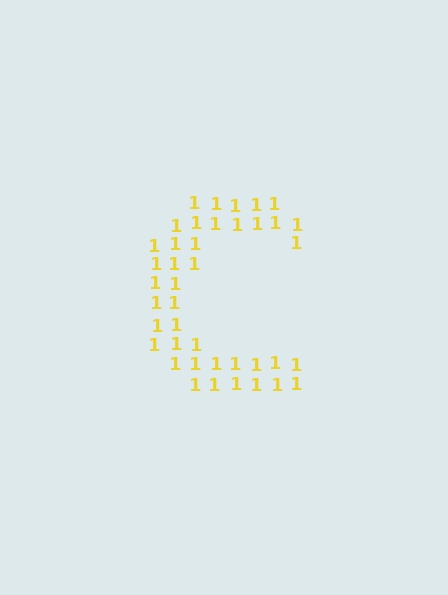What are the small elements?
The small elements are digit 1's.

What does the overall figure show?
The overall figure shows the letter C.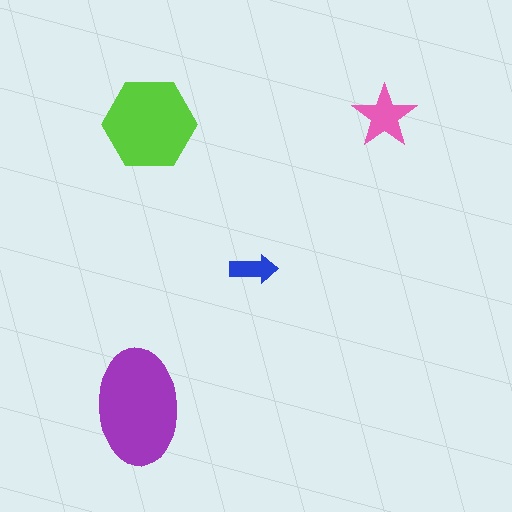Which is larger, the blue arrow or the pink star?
The pink star.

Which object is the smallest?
The blue arrow.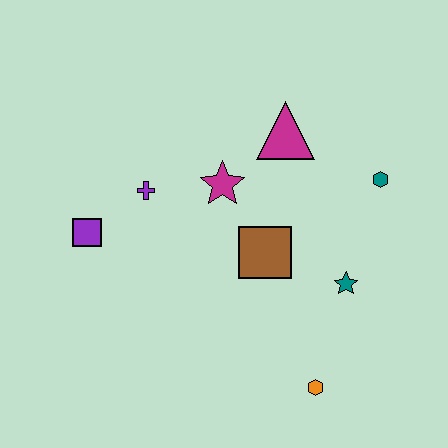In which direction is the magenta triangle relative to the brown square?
The magenta triangle is above the brown square.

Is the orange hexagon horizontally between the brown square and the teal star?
Yes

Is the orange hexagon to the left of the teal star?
Yes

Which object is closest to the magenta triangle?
The magenta star is closest to the magenta triangle.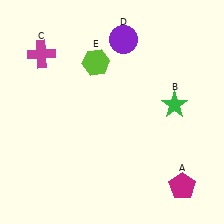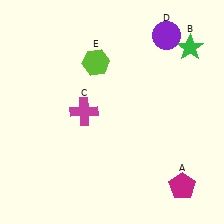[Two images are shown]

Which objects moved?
The objects that moved are: the green star (B), the magenta cross (C), the purple circle (D).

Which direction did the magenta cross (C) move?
The magenta cross (C) moved down.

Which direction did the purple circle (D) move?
The purple circle (D) moved right.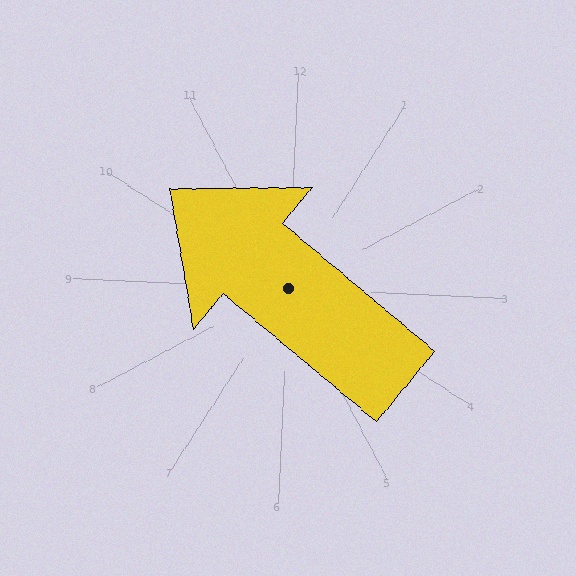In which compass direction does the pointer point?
Northwest.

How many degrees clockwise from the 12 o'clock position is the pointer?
Approximately 307 degrees.